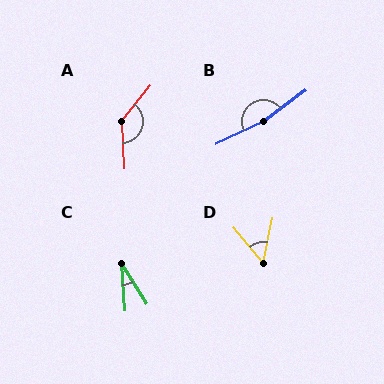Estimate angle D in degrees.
Approximately 52 degrees.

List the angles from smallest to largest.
C (28°), D (52°), A (138°), B (169°).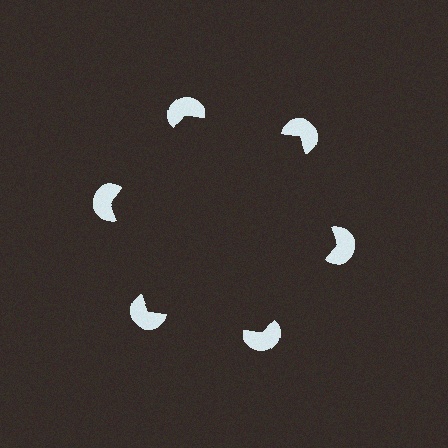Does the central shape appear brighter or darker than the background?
It typically appears slightly darker than the background, even though no actual brightness change is drawn.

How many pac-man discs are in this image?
There are 6 — one at each vertex of the illusory hexagon.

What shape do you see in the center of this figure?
An illusory hexagon — its edges are inferred from the aligned wedge cuts in the pac-man discs, not physically drawn.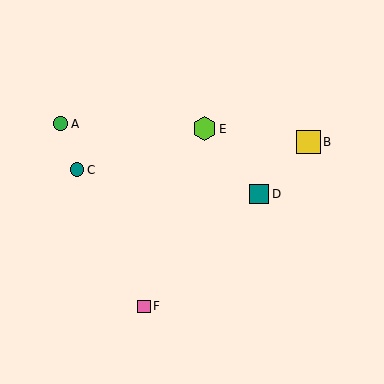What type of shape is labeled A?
Shape A is a green circle.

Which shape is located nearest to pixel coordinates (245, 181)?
The teal square (labeled D) at (259, 194) is nearest to that location.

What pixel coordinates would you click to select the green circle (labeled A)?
Click at (60, 124) to select the green circle A.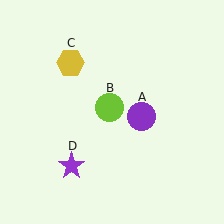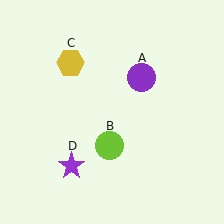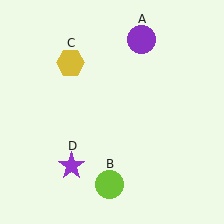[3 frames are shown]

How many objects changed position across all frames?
2 objects changed position: purple circle (object A), lime circle (object B).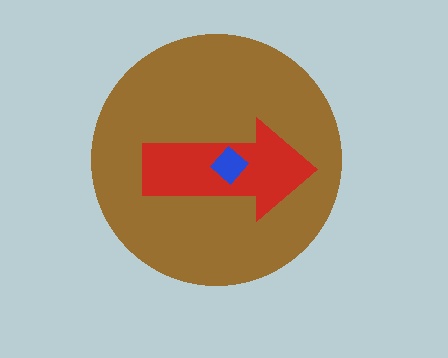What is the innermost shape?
The blue diamond.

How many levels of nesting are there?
3.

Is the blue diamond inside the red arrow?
Yes.